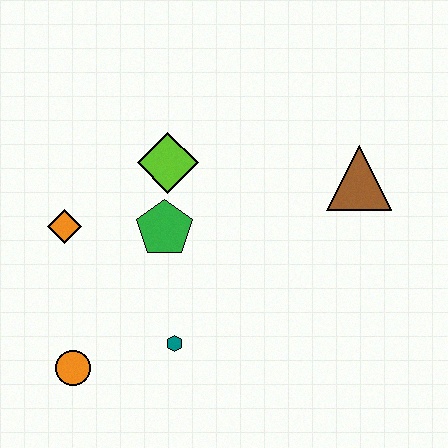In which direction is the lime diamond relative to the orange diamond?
The lime diamond is to the right of the orange diamond.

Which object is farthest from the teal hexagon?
The brown triangle is farthest from the teal hexagon.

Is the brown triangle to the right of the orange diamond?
Yes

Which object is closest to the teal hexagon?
The orange circle is closest to the teal hexagon.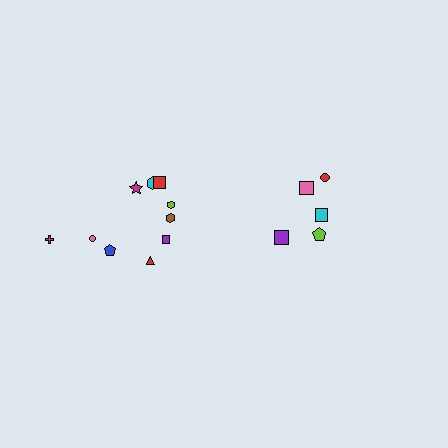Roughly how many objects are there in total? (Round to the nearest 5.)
Roughly 15 objects in total.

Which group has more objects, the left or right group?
The left group.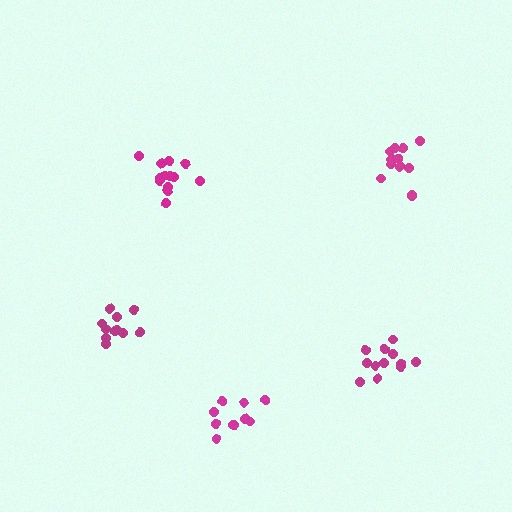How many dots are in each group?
Group 1: 12 dots, Group 2: 13 dots, Group 3: 14 dots, Group 4: 11 dots, Group 5: 10 dots (60 total).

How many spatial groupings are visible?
There are 5 spatial groupings.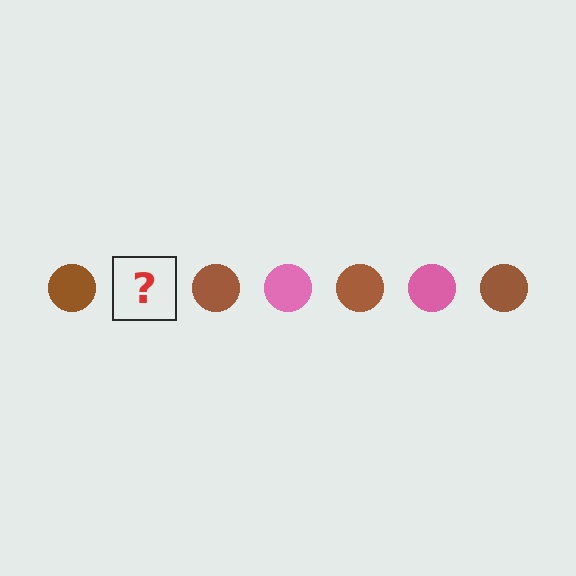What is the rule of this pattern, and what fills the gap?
The rule is that the pattern cycles through brown, pink circles. The gap should be filled with a pink circle.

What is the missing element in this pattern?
The missing element is a pink circle.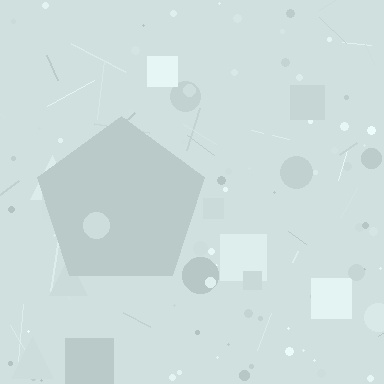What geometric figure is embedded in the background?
A pentagon is embedded in the background.